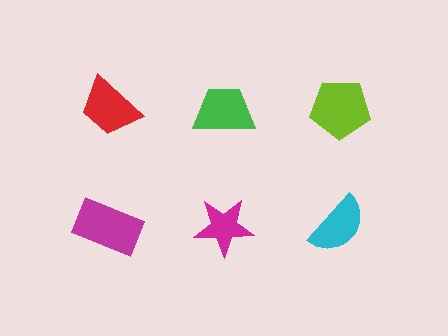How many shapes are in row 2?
3 shapes.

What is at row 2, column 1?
A magenta rectangle.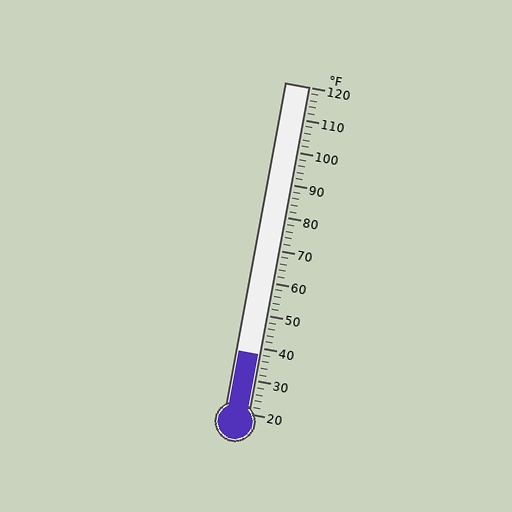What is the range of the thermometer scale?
The thermometer scale ranges from 20°F to 120°F.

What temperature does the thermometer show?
The thermometer shows approximately 38°F.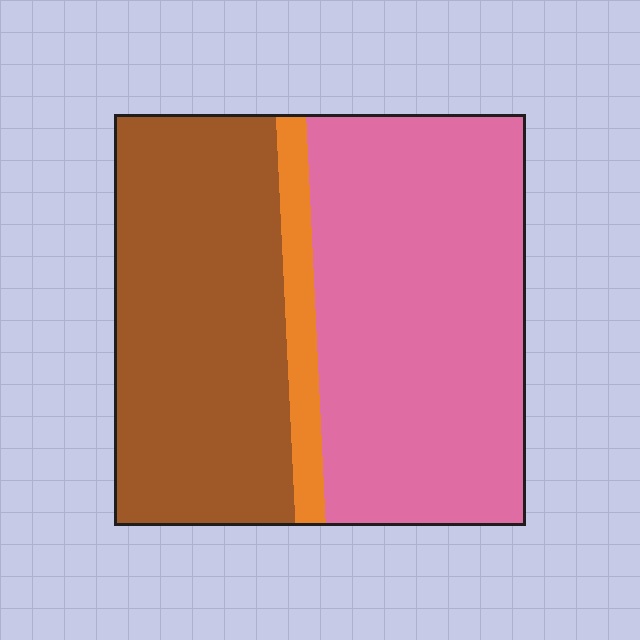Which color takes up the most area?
Pink, at roughly 50%.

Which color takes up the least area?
Orange, at roughly 5%.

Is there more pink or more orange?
Pink.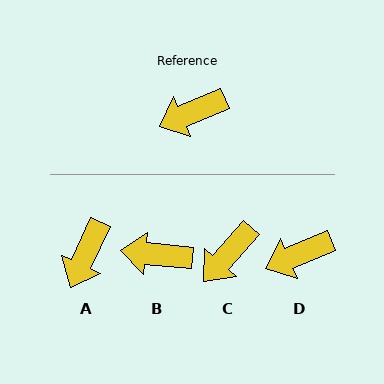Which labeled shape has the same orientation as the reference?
D.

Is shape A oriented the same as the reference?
No, it is off by about 42 degrees.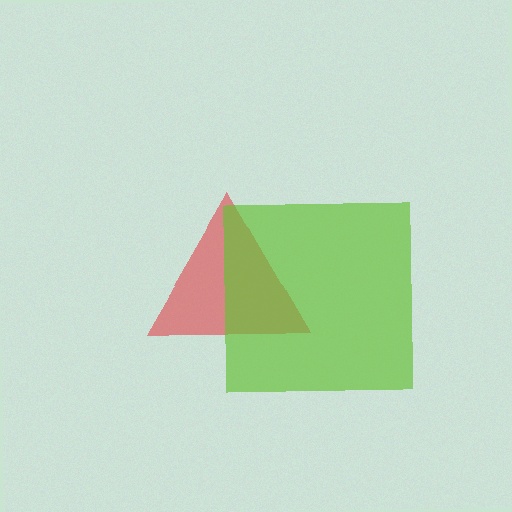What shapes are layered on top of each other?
The layered shapes are: a red triangle, a lime square.